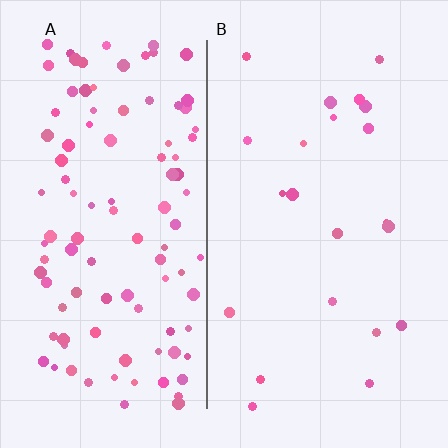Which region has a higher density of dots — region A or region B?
A (the left).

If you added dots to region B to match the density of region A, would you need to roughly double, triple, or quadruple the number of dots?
Approximately quadruple.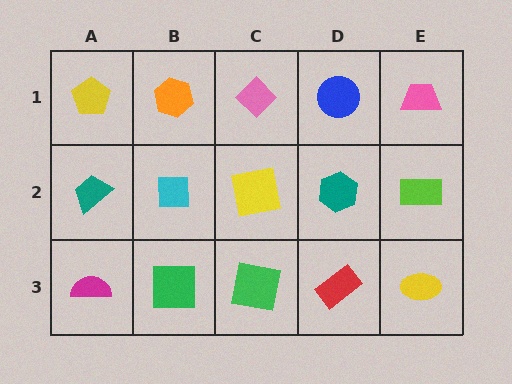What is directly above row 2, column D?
A blue circle.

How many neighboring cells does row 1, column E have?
2.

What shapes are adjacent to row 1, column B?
A cyan square (row 2, column B), a yellow pentagon (row 1, column A), a pink diamond (row 1, column C).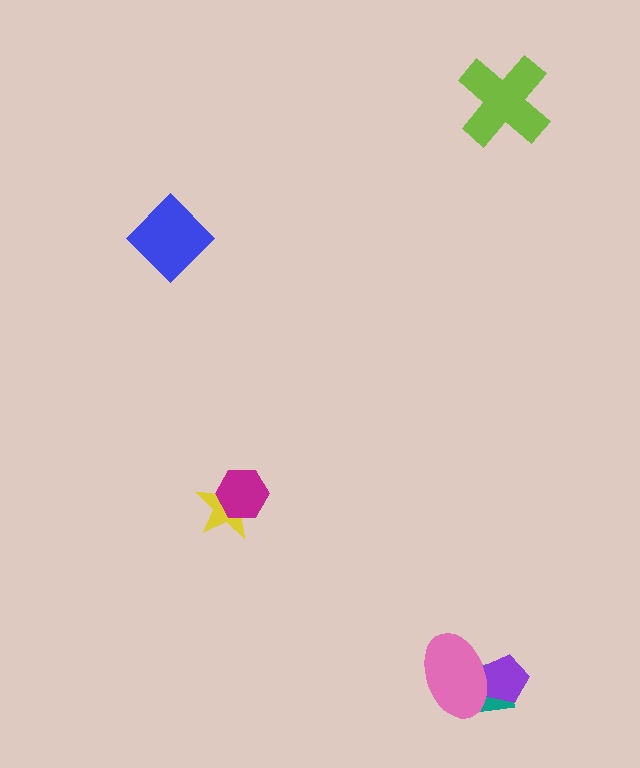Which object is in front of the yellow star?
The magenta hexagon is in front of the yellow star.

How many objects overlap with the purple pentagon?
2 objects overlap with the purple pentagon.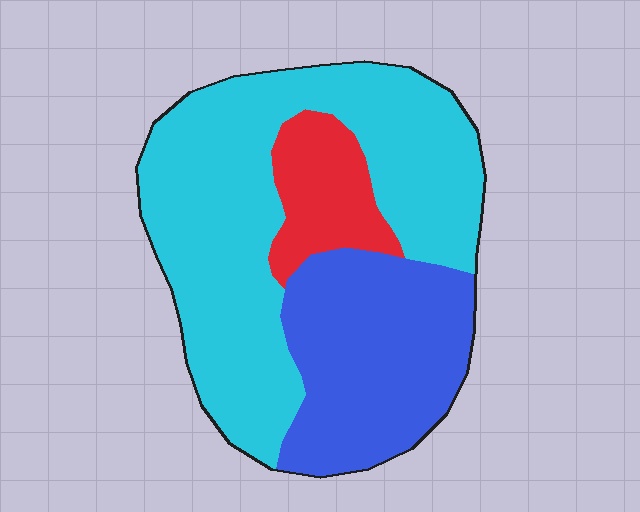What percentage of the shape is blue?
Blue takes up between a sixth and a third of the shape.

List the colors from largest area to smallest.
From largest to smallest: cyan, blue, red.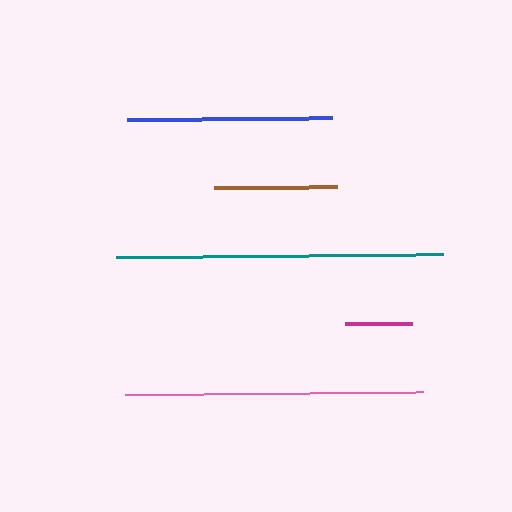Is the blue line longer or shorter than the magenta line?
The blue line is longer than the magenta line.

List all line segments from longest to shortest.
From longest to shortest: teal, pink, blue, brown, magenta.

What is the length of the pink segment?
The pink segment is approximately 298 pixels long.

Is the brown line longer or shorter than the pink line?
The pink line is longer than the brown line.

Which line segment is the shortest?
The magenta line is the shortest at approximately 67 pixels.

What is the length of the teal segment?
The teal segment is approximately 326 pixels long.